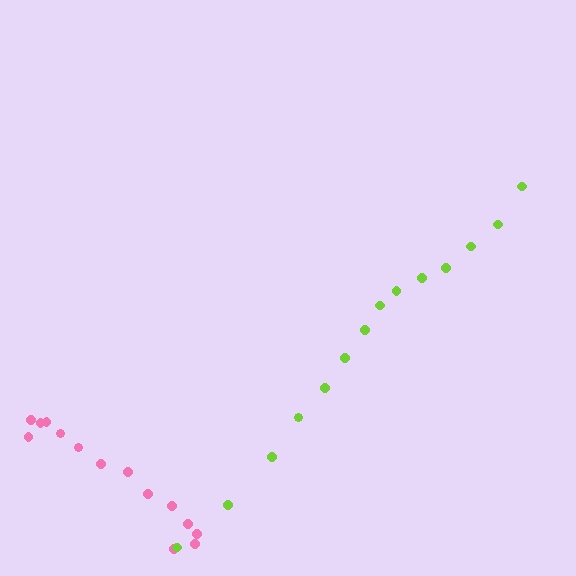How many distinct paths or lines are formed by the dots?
There are 2 distinct paths.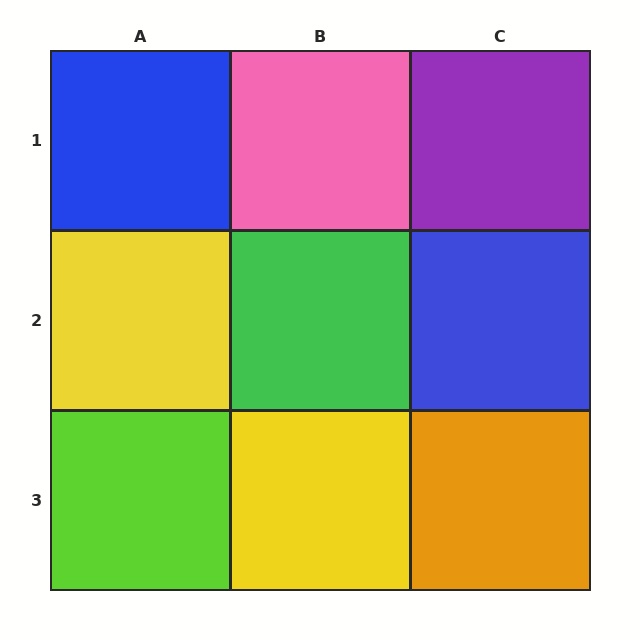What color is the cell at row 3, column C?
Orange.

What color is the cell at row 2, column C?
Blue.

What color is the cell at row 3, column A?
Lime.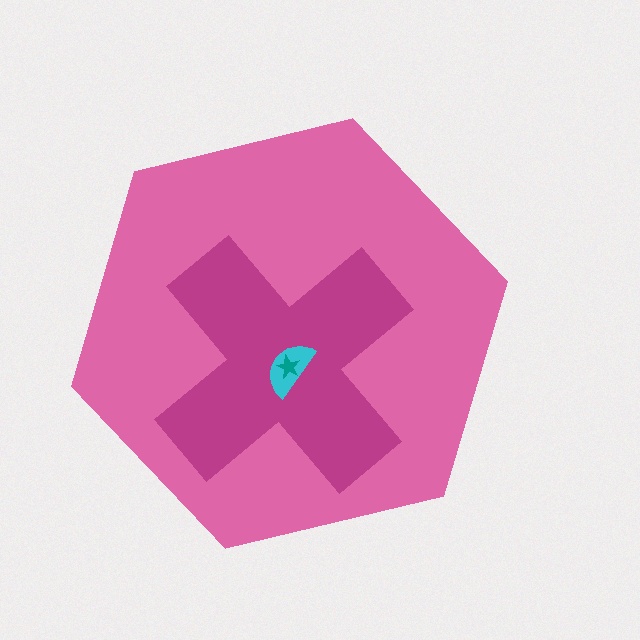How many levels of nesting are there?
4.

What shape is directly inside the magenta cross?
The cyan semicircle.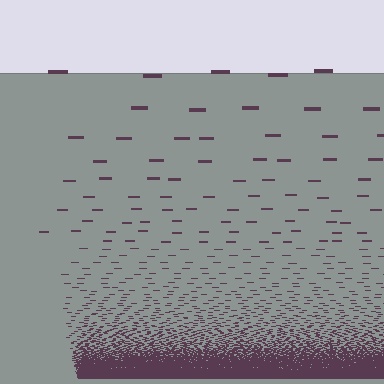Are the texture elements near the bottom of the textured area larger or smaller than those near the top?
Smaller. The gradient is inverted — elements near the bottom are smaller and denser.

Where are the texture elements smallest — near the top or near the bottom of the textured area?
Near the bottom.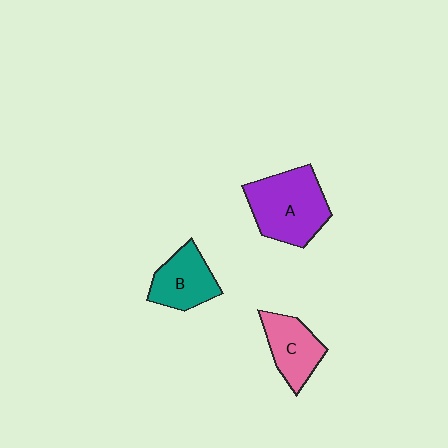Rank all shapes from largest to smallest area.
From largest to smallest: A (purple), B (teal), C (pink).